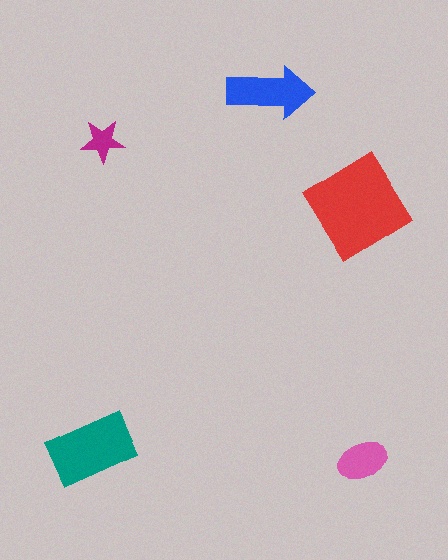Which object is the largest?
The red diamond.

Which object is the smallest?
The magenta star.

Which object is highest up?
The blue arrow is topmost.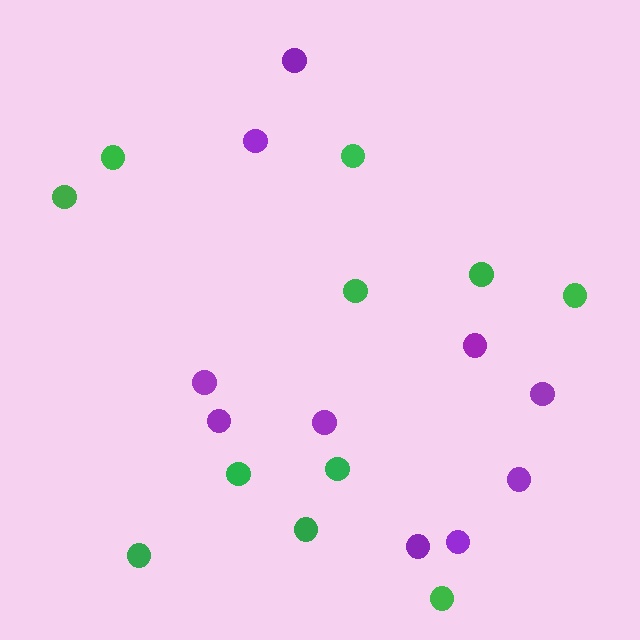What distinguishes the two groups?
There are 2 groups: one group of purple circles (10) and one group of green circles (11).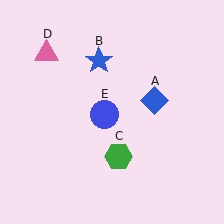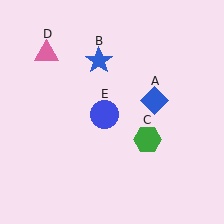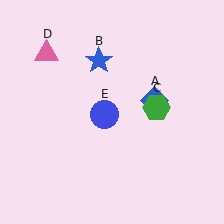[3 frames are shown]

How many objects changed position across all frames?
1 object changed position: green hexagon (object C).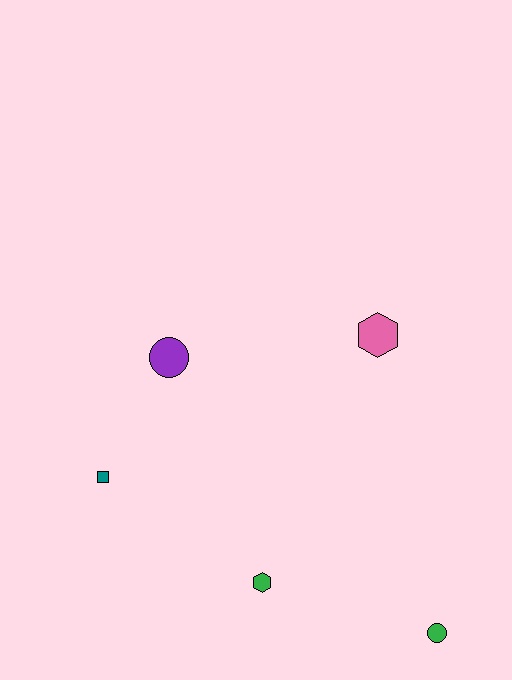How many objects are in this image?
There are 5 objects.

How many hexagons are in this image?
There are 2 hexagons.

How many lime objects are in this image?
There are no lime objects.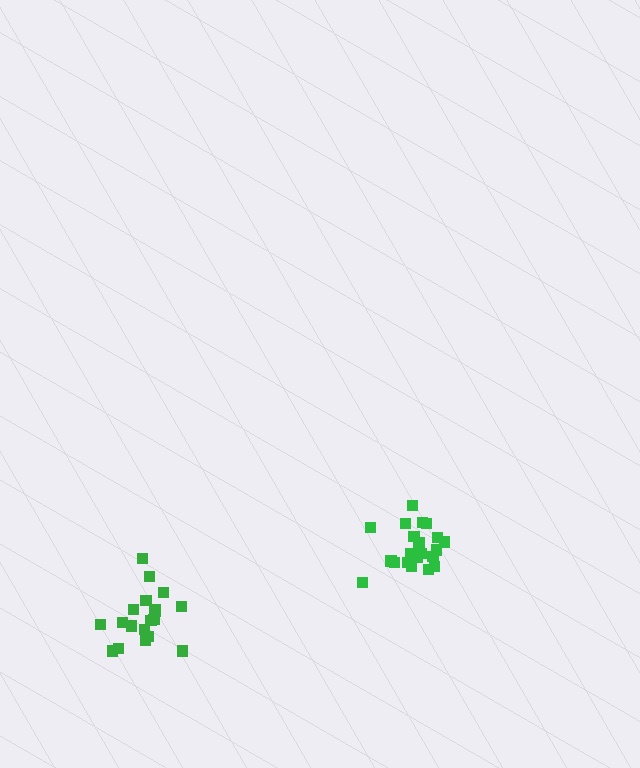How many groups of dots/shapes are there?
There are 2 groups.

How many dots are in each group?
Group 1: 21 dots, Group 2: 19 dots (40 total).